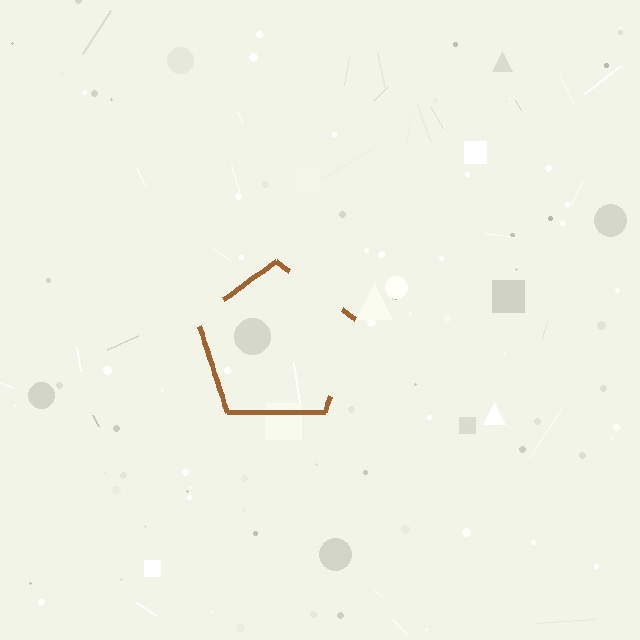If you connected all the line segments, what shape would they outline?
They would outline a pentagon.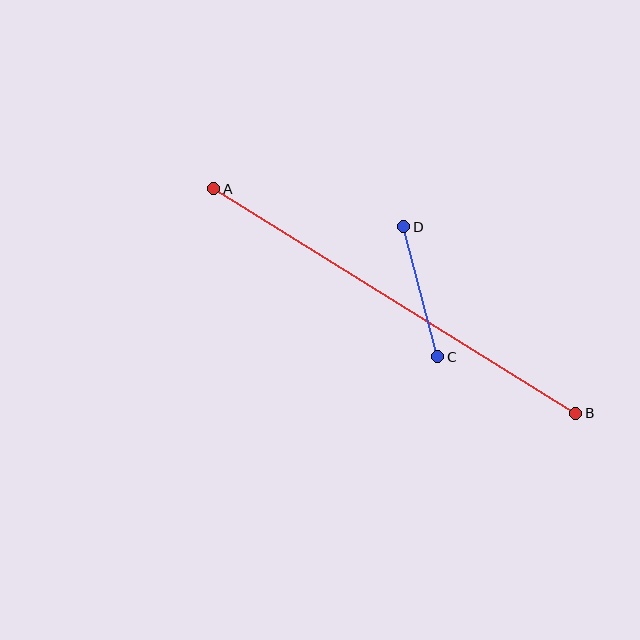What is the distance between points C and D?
The distance is approximately 134 pixels.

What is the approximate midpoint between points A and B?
The midpoint is at approximately (395, 301) pixels.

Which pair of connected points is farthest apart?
Points A and B are farthest apart.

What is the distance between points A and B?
The distance is approximately 426 pixels.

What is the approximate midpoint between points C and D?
The midpoint is at approximately (421, 292) pixels.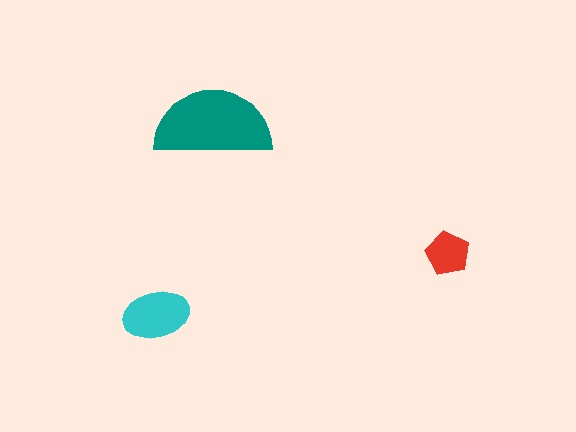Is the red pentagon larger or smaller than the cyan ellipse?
Smaller.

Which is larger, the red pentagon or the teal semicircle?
The teal semicircle.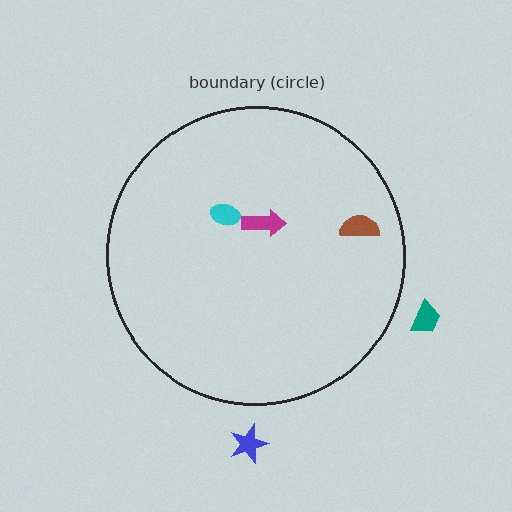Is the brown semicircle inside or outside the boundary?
Inside.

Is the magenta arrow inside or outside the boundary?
Inside.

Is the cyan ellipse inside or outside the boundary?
Inside.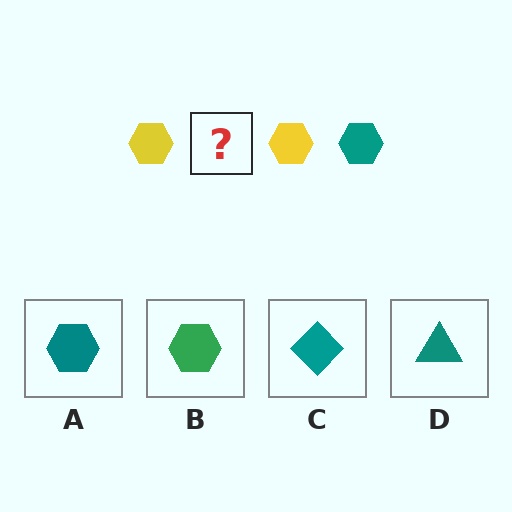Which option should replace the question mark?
Option A.